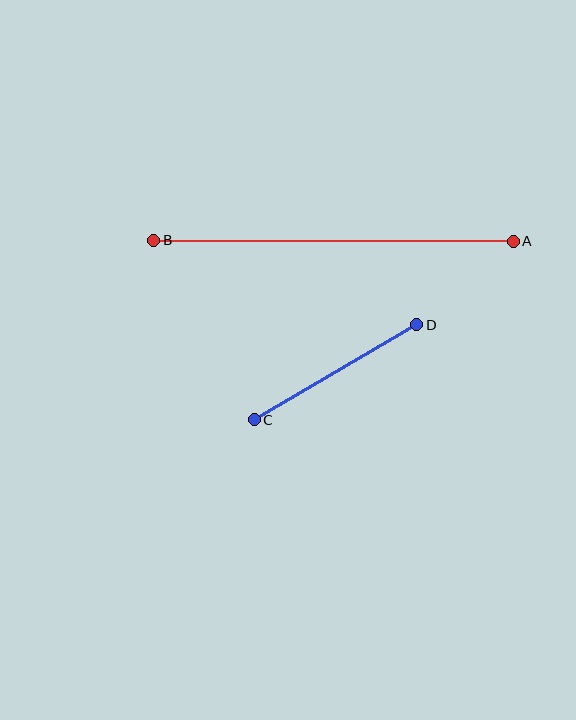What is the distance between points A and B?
The distance is approximately 359 pixels.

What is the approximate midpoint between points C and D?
The midpoint is at approximately (335, 372) pixels.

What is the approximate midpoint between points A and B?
The midpoint is at approximately (334, 241) pixels.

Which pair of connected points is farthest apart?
Points A and B are farthest apart.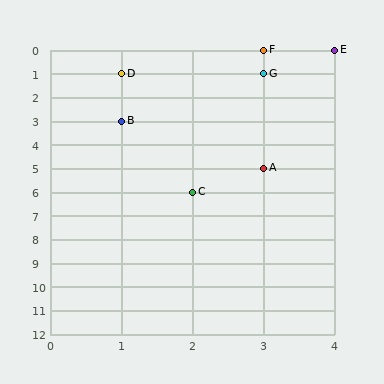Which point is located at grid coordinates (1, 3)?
Point B is at (1, 3).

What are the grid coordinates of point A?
Point A is at grid coordinates (3, 5).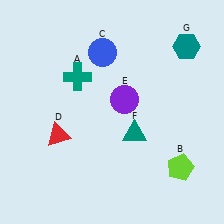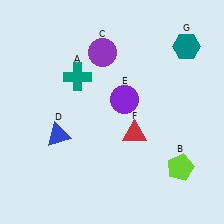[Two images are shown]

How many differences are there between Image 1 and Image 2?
There are 3 differences between the two images.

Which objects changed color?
C changed from blue to purple. D changed from red to blue. F changed from teal to red.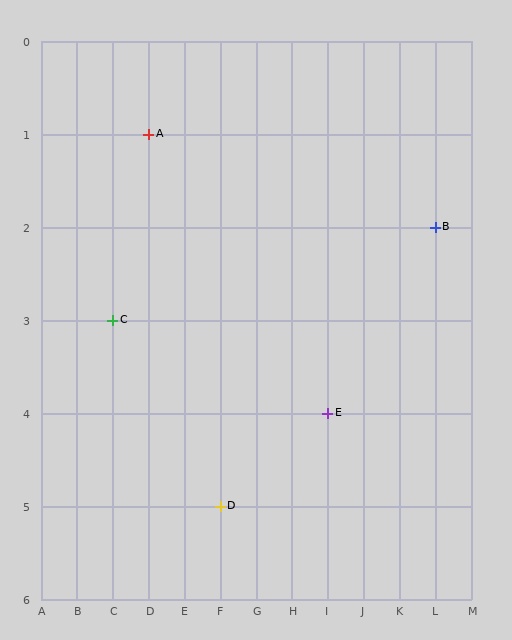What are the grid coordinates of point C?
Point C is at grid coordinates (C, 3).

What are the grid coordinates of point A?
Point A is at grid coordinates (D, 1).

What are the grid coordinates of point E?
Point E is at grid coordinates (I, 4).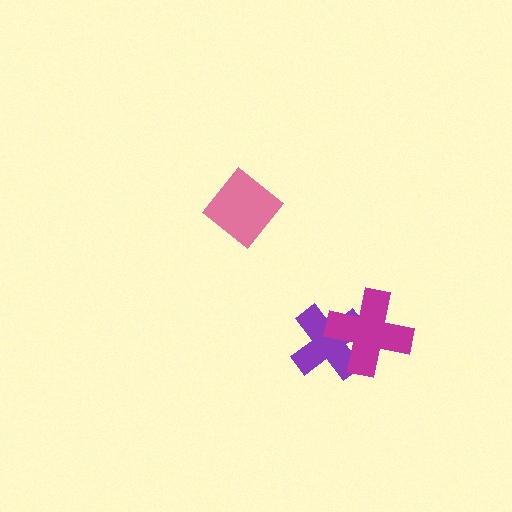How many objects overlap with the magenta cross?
1 object overlaps with the magenta cross.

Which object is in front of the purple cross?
The magenta cross is in front of the purple cross.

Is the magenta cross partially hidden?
No, no other shape covers it.